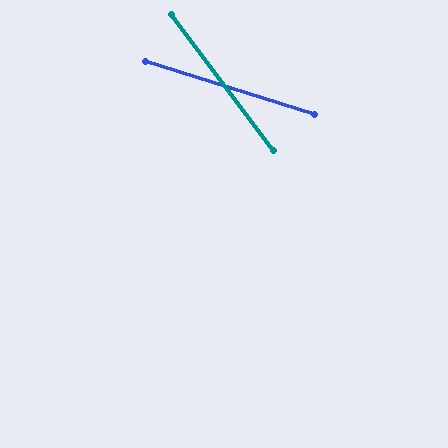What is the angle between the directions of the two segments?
Approximately 36 degrees.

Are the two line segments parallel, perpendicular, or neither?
Neither parallel nor perpendicular — they differ by about 36°.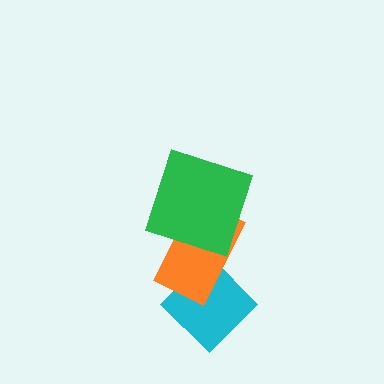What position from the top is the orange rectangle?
The orange rectangle is 2nd from the top.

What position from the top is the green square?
The green square is 1st from the top.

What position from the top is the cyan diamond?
The cyan diamond is 3rd from the top.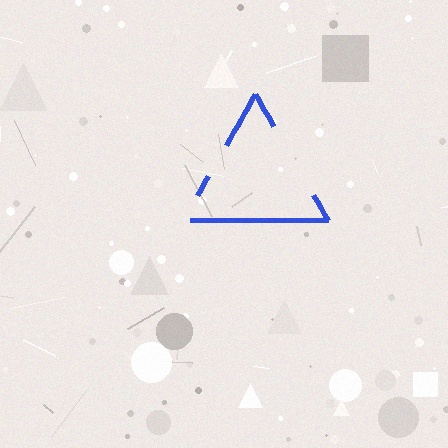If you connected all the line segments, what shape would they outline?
They would outline a triangle.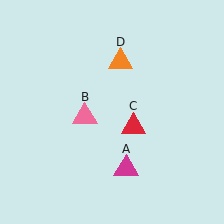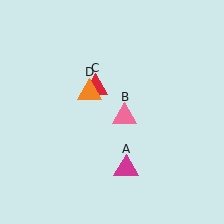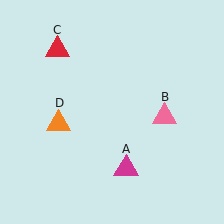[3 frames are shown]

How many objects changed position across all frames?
3 objects changed position: pink triangle (object B), red triangle (object C), orange triangle (object D).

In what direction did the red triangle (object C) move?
The red triangle (object C) moved up and to the left.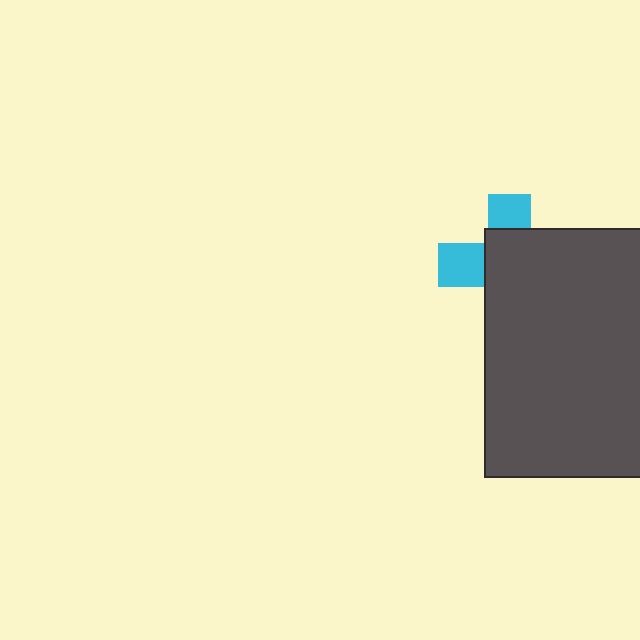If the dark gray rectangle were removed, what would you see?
You would see the complete cyan cross.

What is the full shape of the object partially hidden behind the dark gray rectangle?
The partially hidden object is a cyan cross.